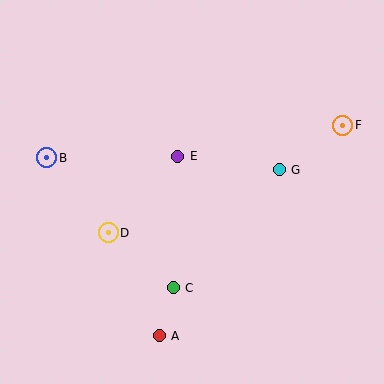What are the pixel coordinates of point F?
Point F is at (343, 125).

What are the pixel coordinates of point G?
Point G is at (279, 170).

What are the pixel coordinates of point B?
Point B is at (47, 158).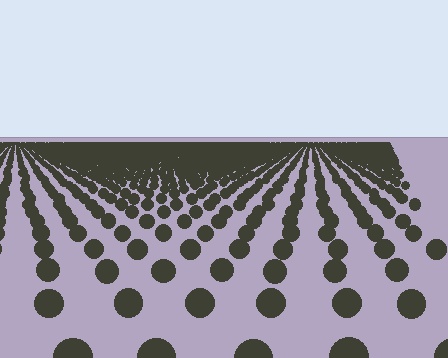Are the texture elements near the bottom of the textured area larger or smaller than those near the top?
Larger. Near the bottom, elements are closer to the viewer and appear at a bigger on-screen size.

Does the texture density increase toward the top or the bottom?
Density increases toward the top.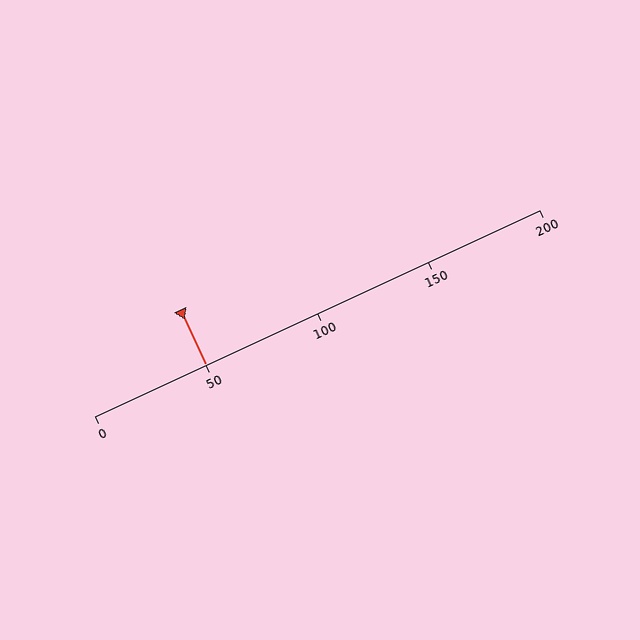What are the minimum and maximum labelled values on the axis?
The axis runs from 0 to 200.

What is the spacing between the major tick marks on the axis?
The major ticks are spaced 50 apart.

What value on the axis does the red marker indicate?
The marker indicates approximately 50.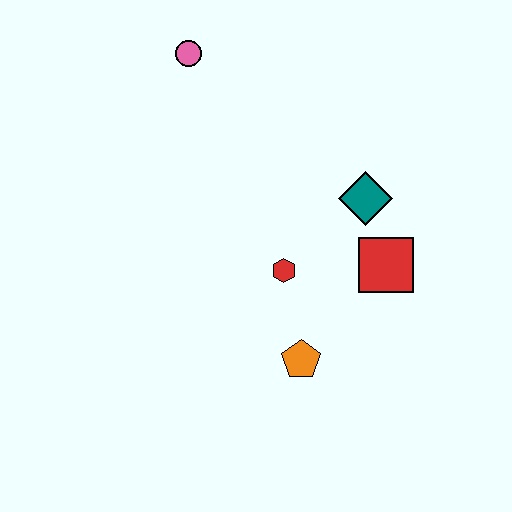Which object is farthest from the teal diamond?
The pink circle is farthest from the teal diamond.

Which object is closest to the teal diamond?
The red square is closest to the teal diamond.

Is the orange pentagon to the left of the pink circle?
No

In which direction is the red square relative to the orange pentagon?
The red square is above the orange pentagon.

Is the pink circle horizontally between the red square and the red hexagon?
No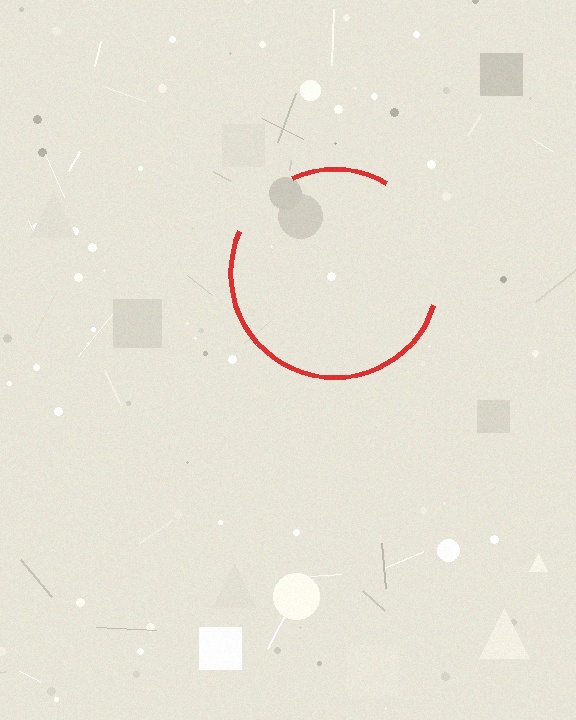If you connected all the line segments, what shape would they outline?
They would outline a circle.